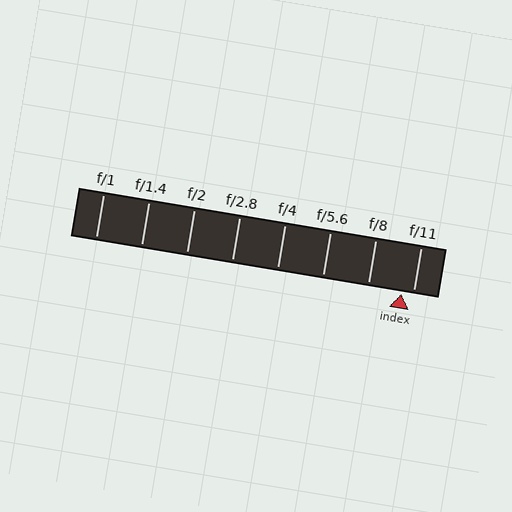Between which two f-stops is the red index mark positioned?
The index mark is between f/8 and f/11.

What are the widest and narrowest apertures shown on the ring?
The widest aperture shown is f/1 and the narrowest is f/11.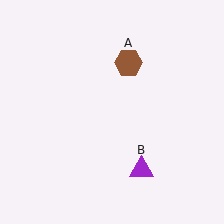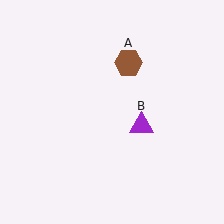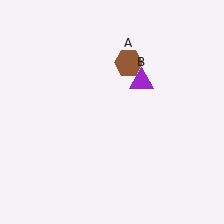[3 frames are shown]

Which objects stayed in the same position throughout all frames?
Brown hexagon (object A) remained stationary.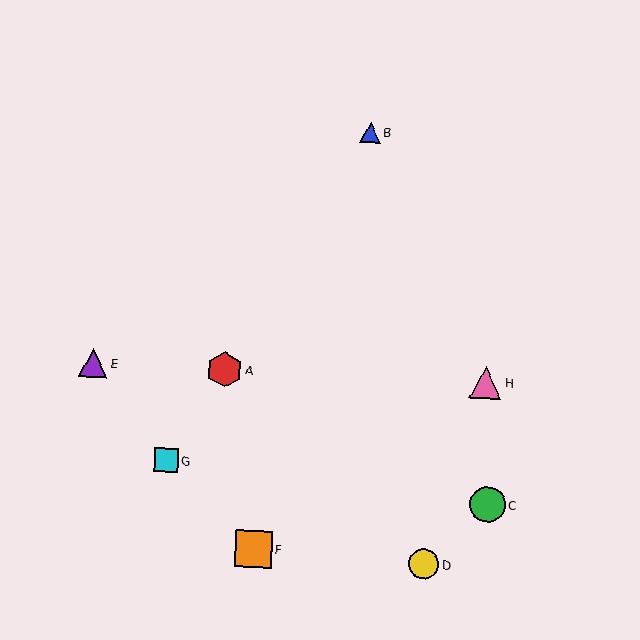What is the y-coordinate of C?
Object C is at y≈504.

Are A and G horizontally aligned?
No, A is at y≈369 and G is at y≈460.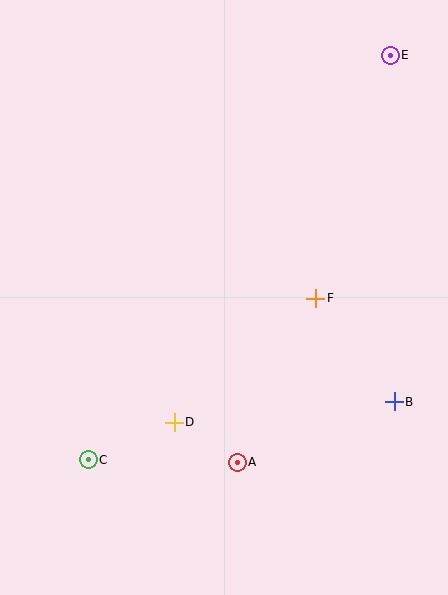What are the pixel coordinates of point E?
Point E is at (390, 55).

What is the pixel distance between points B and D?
The distance between B and D is 221 pixels.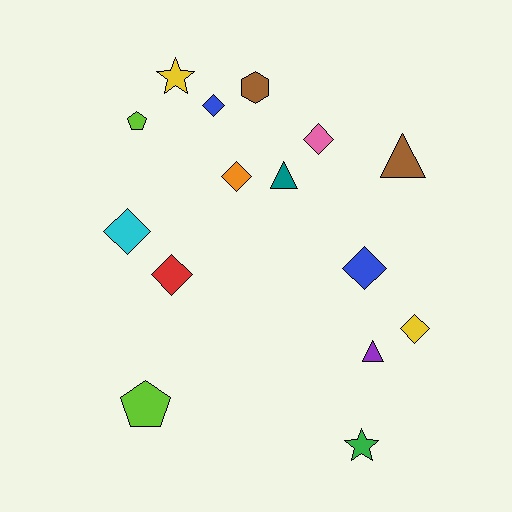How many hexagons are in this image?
There is 1 hexagon.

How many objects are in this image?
There are 15 objects.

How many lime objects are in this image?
There are 2 lime objects.